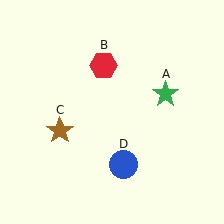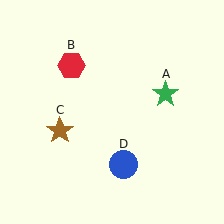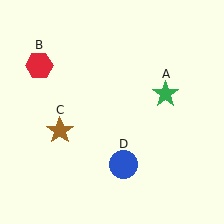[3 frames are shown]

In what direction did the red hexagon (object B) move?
The red hexagon (object B) moved left.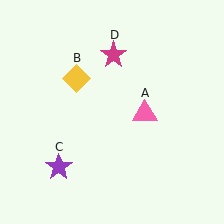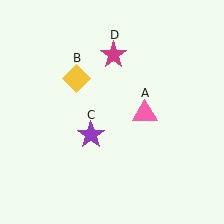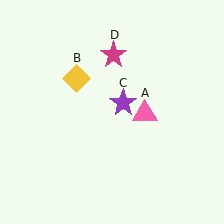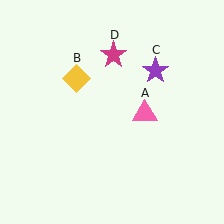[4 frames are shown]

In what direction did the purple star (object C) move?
The purple star (object C) moved up and to the right.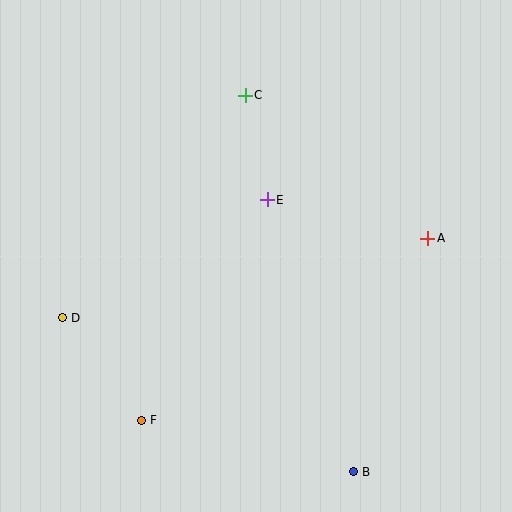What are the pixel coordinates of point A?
Point A is at (428, 238).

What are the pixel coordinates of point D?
Point D is at (62, 318).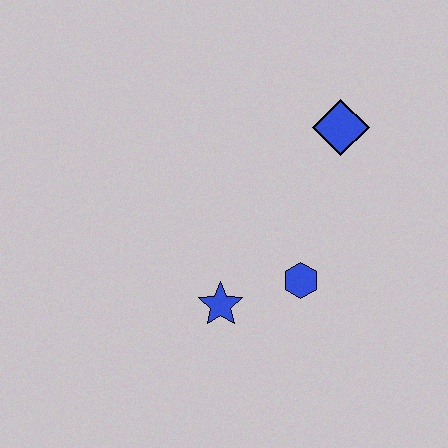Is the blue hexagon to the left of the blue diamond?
Yes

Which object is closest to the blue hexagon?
The blue star is closest to the blue hexagon.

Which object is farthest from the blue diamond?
The blue star is farthest from the blue diamond.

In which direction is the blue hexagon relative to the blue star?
The blue hexagon is to the right of the blue star.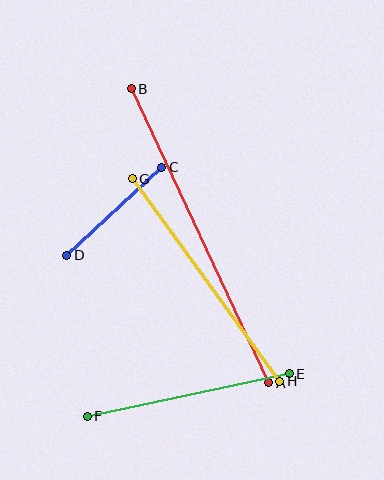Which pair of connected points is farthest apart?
Points A and B are farthest apart.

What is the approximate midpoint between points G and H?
The midpoint is at approximately (206, 280) pixels.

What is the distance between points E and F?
The distance is approximately 207 pixels.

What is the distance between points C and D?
The distance is approximately 129 pixels.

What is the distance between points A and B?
The distance is approximately 325 pixels.